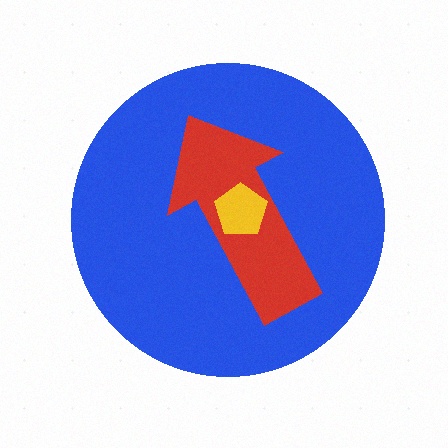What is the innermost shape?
The yellow pentagon.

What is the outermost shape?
The blue circle.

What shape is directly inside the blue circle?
The red arrow.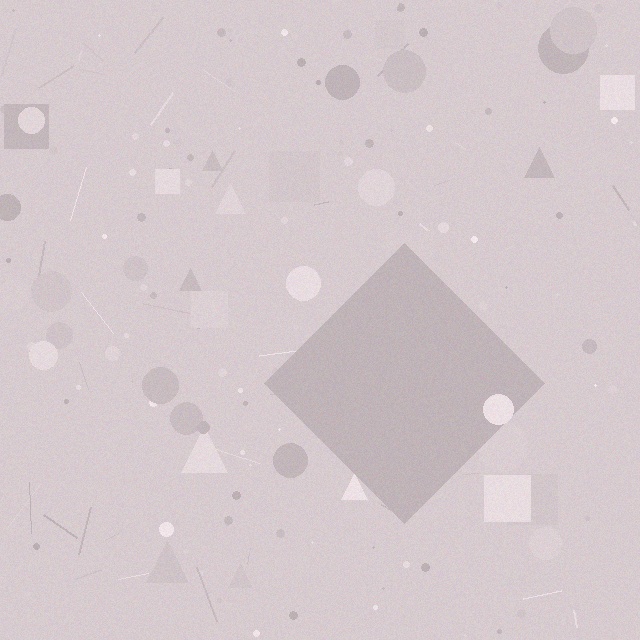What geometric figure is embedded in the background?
A diamond is embedded in the background.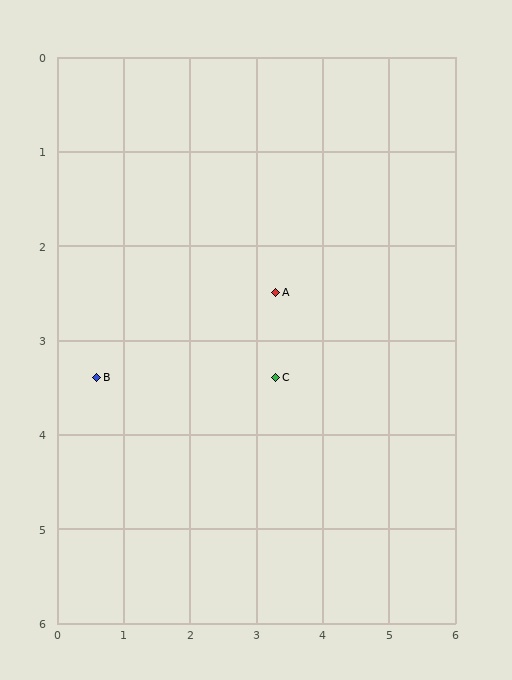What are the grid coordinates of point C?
Point C is at approximately (3.3, 3.4).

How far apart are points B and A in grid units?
Points B and A are about 2.8 grid units apart.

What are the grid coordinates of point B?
Point B is at approximately (0.6, 3.4).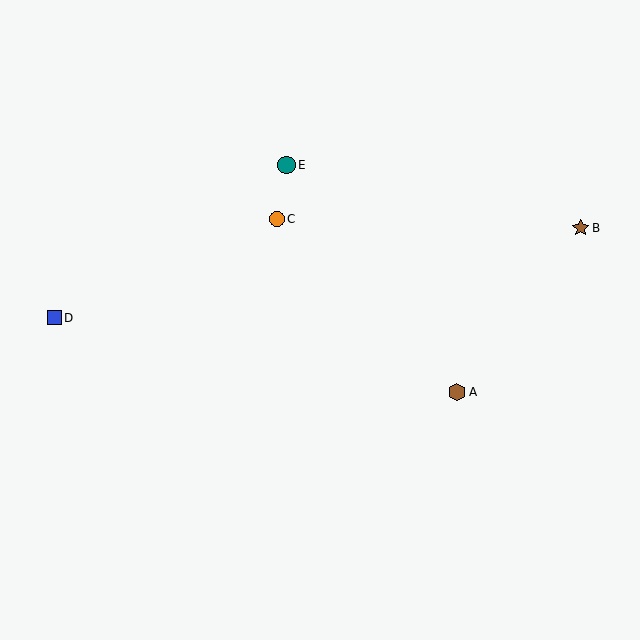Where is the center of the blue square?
The center of the blue square is at (54, 318).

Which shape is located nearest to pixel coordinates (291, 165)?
The teal circle (labeled E) at (287, 165) is nearest to that location.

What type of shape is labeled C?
Shape C is an orange circle.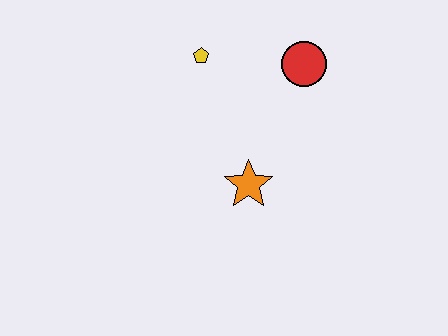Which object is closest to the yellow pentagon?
The red circle is closest to the yellow pentagon.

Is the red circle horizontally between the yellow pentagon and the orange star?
No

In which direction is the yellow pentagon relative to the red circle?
The yellow pentagon is to the left of the red circle.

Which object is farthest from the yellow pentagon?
The orange star is farthest from the yellow pentagon.